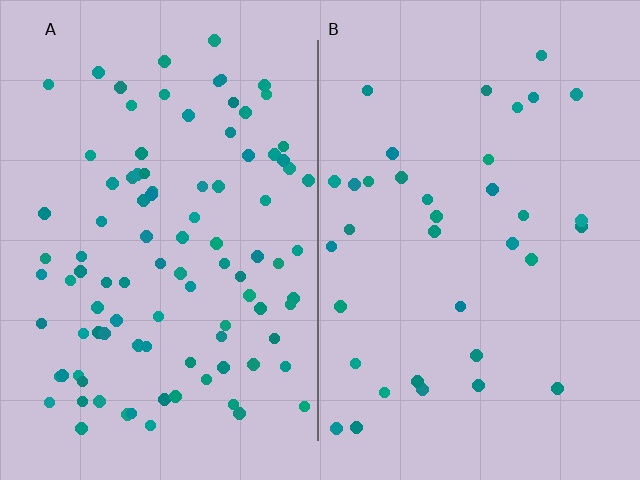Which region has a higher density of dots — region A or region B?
A (the left).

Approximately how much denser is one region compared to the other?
Approximately 2.7× — region A over region B.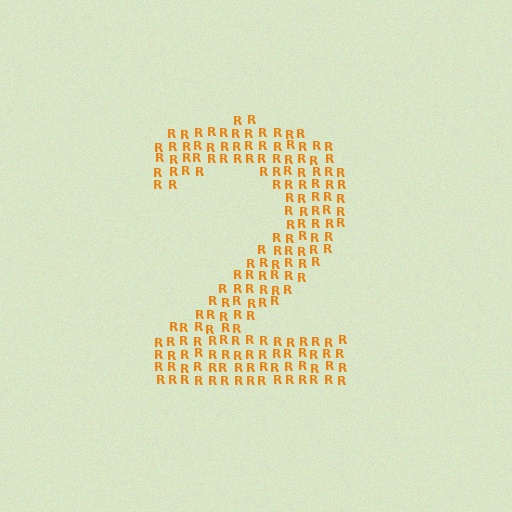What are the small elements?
The small elements are letter R's.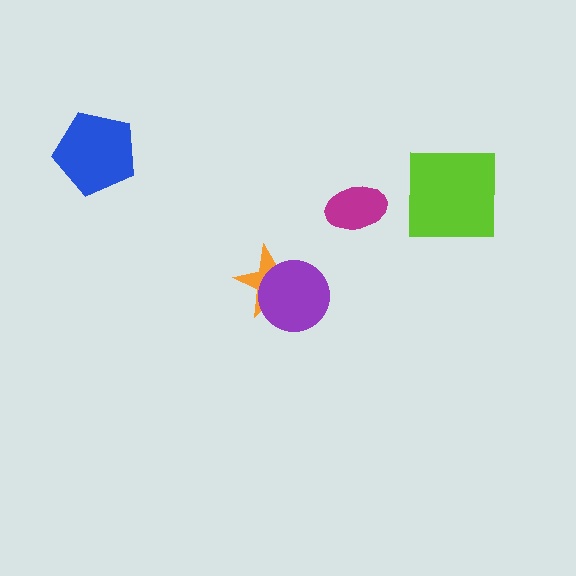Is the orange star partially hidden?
Yes, it is partially covered by another shape.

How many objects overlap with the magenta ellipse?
0 objects overlap with the magenta ellipse.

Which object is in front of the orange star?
The purple circle is in front of the orange star.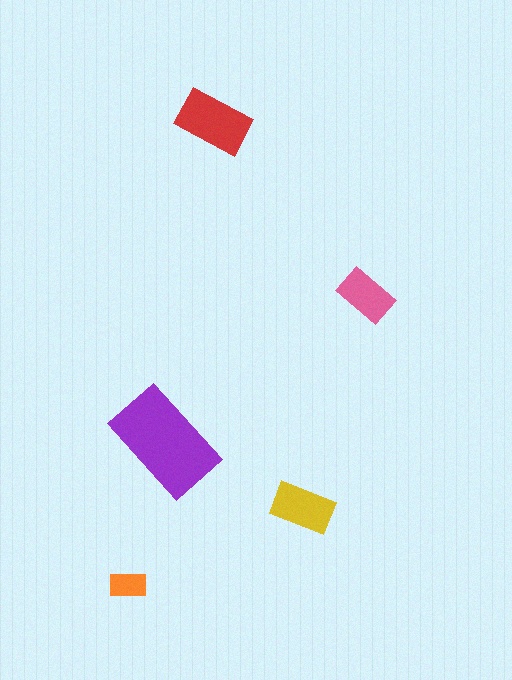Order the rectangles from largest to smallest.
the purple one, the red one, the yellow one, the pink one, the orange one.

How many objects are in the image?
There are 5 objects in the image.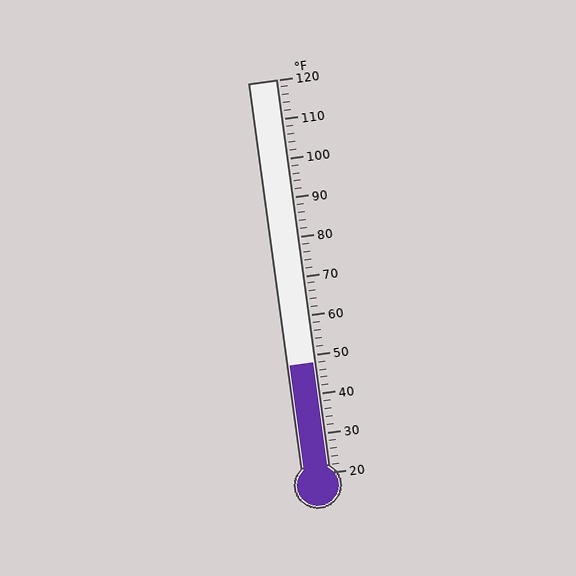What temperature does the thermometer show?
The thermometer shows approximately 48°F.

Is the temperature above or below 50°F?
The temperature is below 50°F.